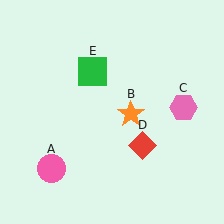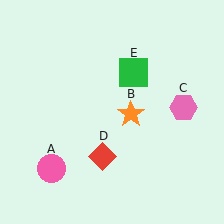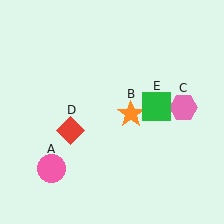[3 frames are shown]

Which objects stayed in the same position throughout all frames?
Pink circle (object A) and orange star (object B) and pink hexagon (object C) remained stationary.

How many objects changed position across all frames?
2 objects changed position: red diamond (object D), green square (object E).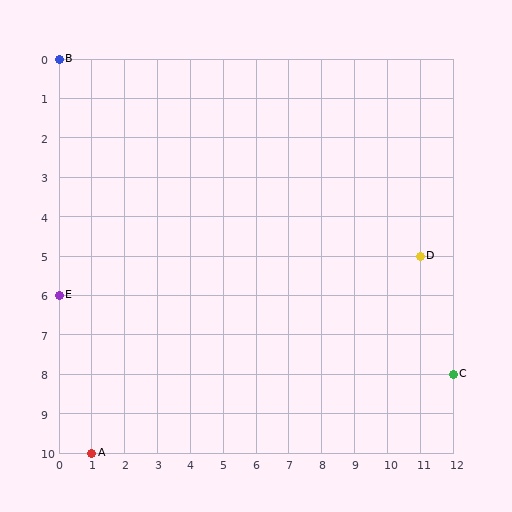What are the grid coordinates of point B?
Point B is at grid coordinates (0, 0).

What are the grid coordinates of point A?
Point A is at grid coordinates (1, 10).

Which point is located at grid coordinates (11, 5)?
Point D is at (11, 5).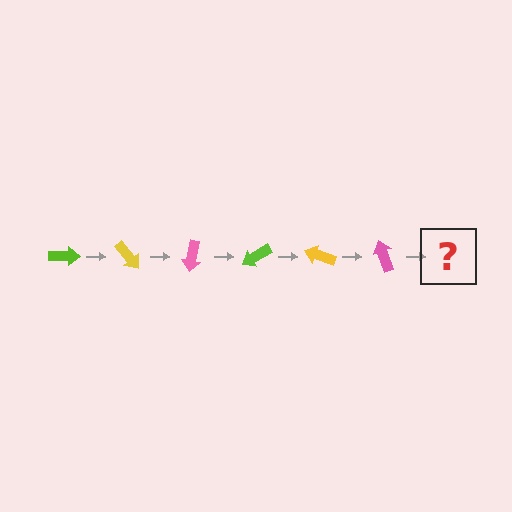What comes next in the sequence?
The next element should be a lime arrow, rotated 300 degrees from the start.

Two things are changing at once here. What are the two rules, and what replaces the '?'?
The two rules are that it rotates 50 degrees each step and the color cycles through lime, yellow, and pink. The '?' should be a lime arrow, rotated 300 degrees from the start.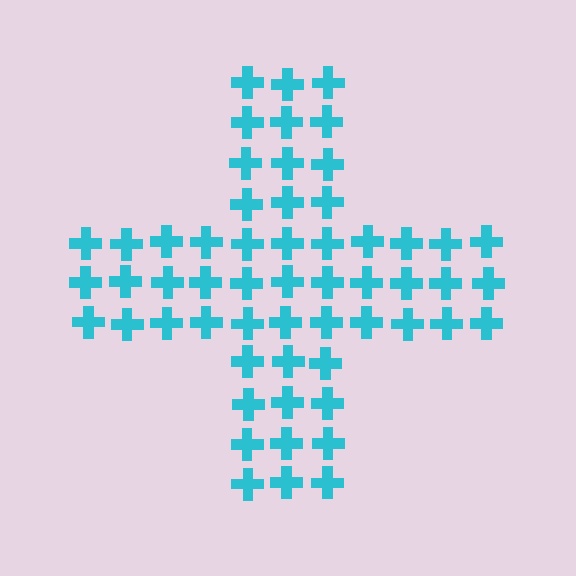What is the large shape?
The large shape is a cross.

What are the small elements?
The small elements are crosses.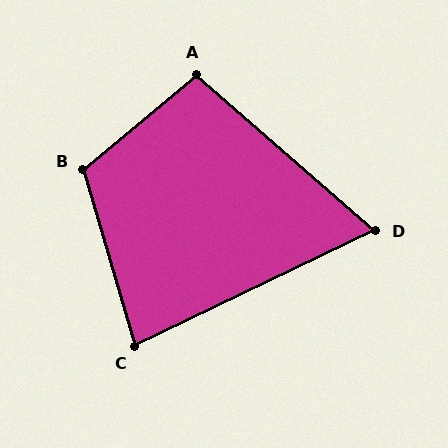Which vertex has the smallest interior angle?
D, at approximately 67 degrees.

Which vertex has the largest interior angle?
B, at approximately 113 degrees.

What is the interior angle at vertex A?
Approximately 99 degrees (obtuse).